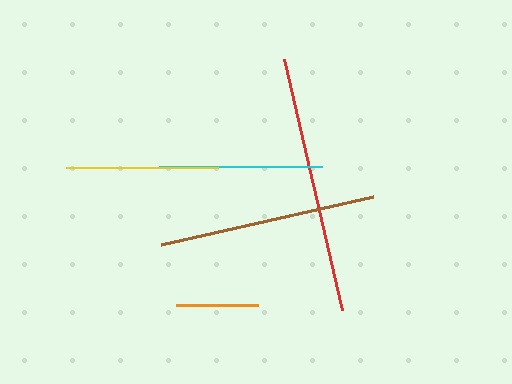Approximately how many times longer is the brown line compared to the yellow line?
The brown line is approximately 1.4 times the length of the yellow line.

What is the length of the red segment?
The red segment is approximately 257 pixels long.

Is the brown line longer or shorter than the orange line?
The brown line is longer than the orange line.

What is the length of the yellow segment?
The yellow segment is approximately 152 pixels long.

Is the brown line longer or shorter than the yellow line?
The brown line is longer than the yellow line.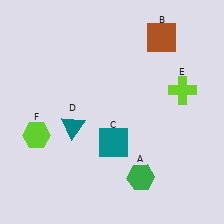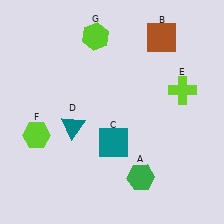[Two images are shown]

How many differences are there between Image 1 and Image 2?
There is 1 difference between the two images.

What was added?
A lime hexagon (G) was added in Image 2.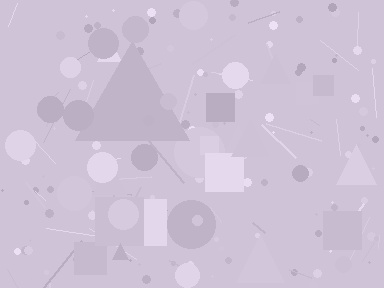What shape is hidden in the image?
A triangle is hidden in the image.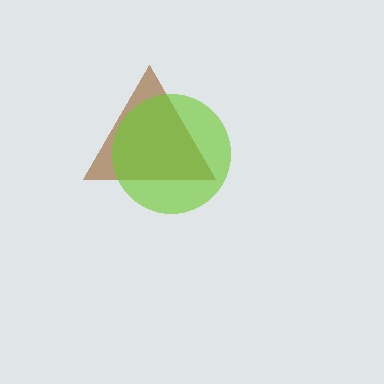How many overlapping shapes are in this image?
There are 2 overlapping shapes in the image.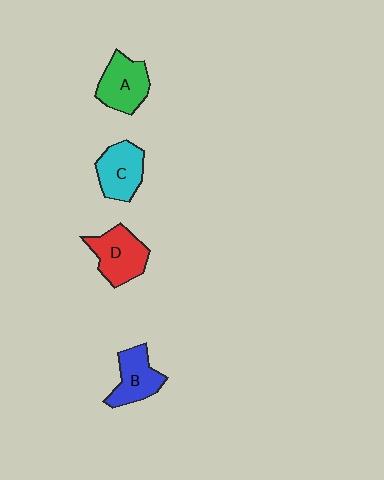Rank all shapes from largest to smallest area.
From largest to smallest: D (red), A (green), C (cyan), B (blue).